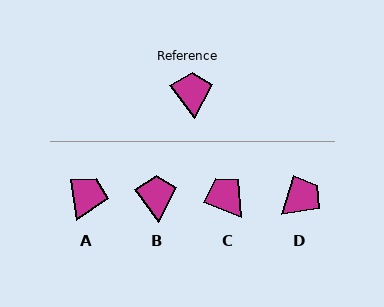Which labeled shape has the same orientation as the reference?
B.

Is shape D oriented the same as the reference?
No, it is off by about 54 degrees.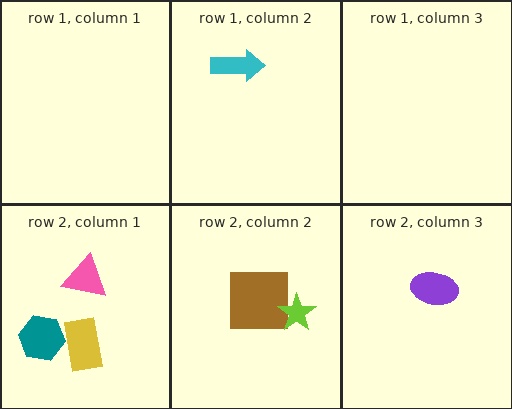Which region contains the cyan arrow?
The row 1, column 2 region.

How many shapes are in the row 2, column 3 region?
1.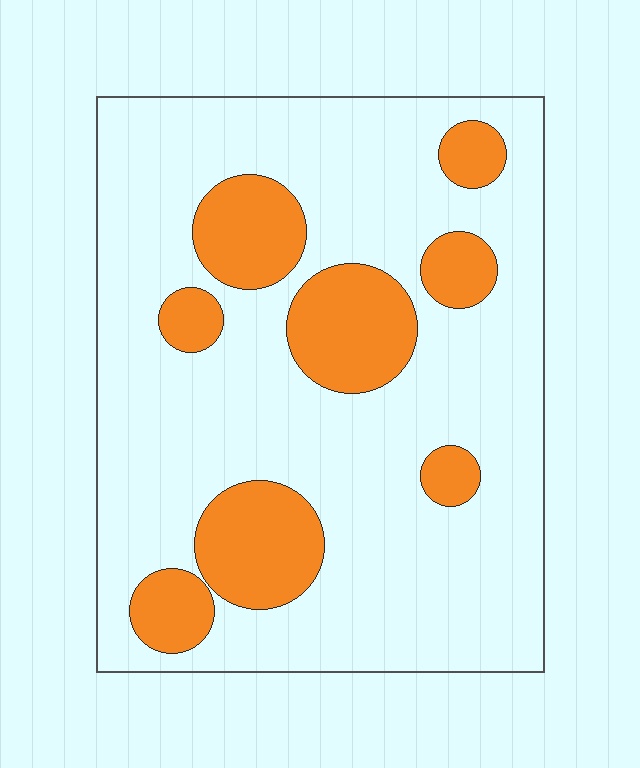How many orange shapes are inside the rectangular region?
8.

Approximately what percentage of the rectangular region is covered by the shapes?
Approximately 20%.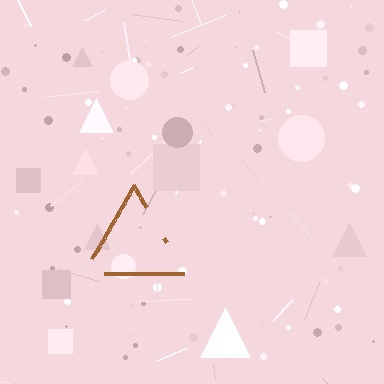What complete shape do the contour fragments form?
The contour fragments form a triangle.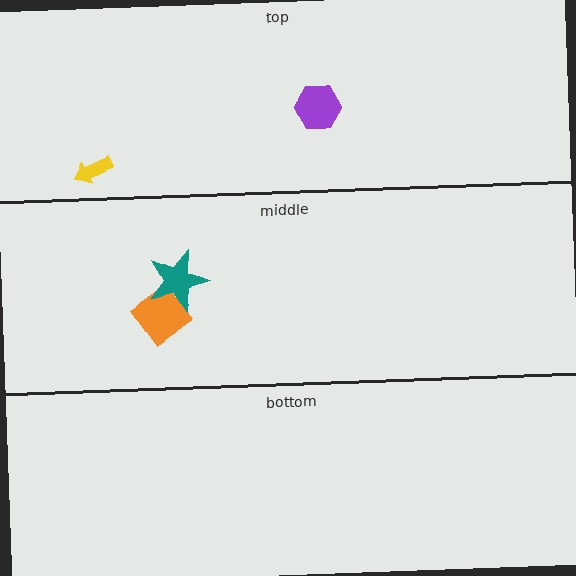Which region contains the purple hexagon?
The top region.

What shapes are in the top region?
The purple hexagon, the yellow arrow.